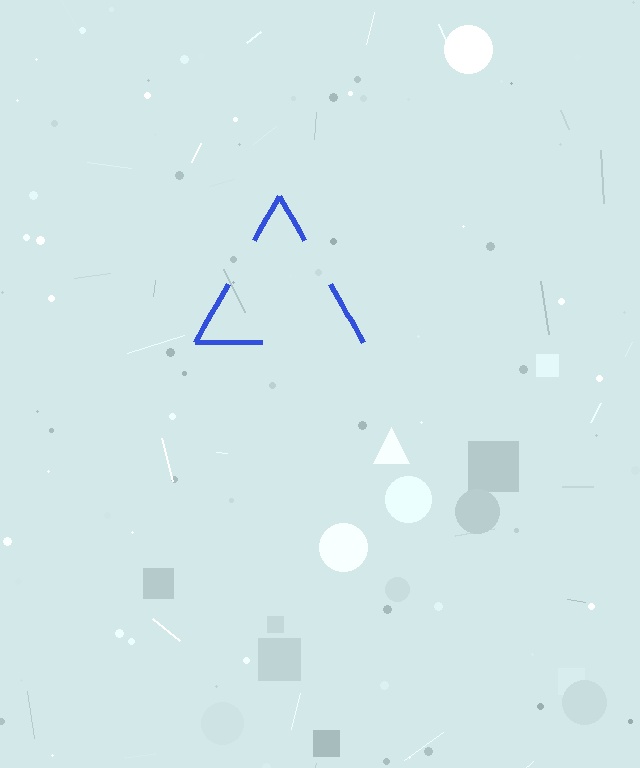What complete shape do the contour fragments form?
The contour fragments form a triangle.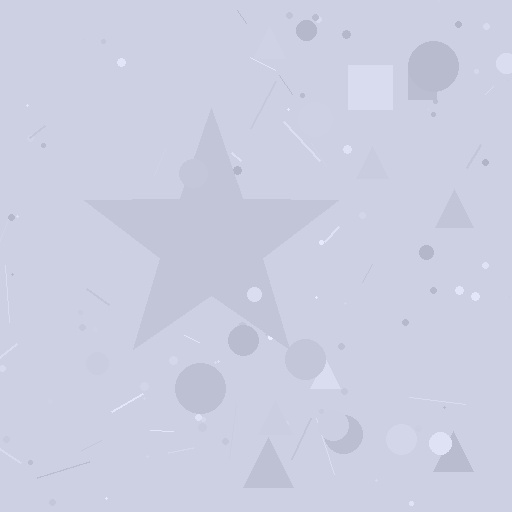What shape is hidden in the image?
A star is hidden in the image.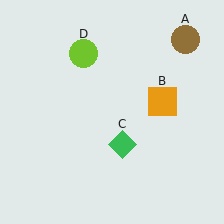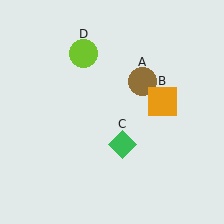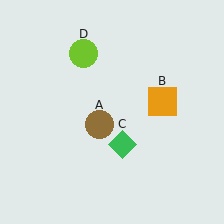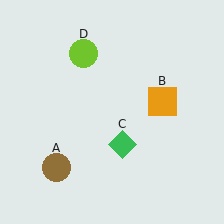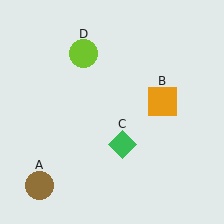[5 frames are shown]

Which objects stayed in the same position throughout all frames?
Orange square (object B) and green diamond (object C) and lime circle (object D) remained stationary.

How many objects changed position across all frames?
1 object changed position: brown circle (object A).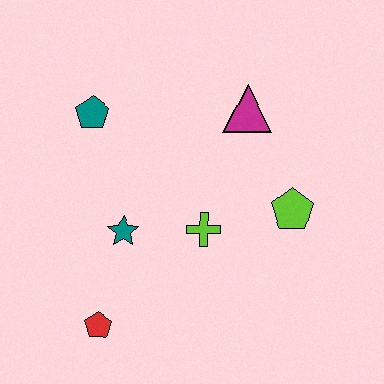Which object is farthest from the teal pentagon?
The lime pentagon is farthest from the teal pentagon.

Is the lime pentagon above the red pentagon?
Yes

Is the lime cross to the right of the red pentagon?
Yes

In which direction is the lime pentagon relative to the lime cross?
The lime pentagon is to the right of the lime cross.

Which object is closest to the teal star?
The lime cross is closest to the teal star.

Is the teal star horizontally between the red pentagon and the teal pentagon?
No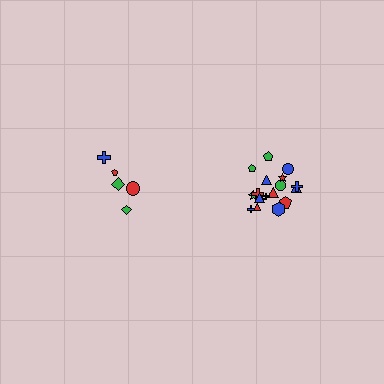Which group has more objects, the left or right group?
The right group.